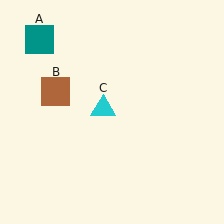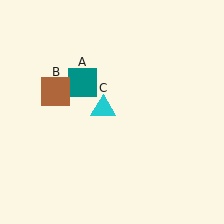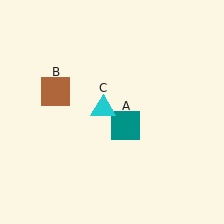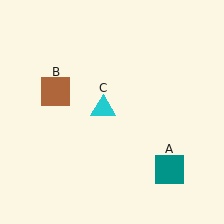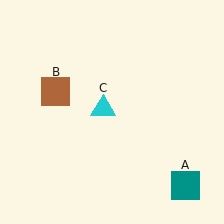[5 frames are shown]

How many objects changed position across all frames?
1 object changed position: teal square (object A).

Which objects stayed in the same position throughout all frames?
Brown square (object B) and cyan triangle (object C) remained stationary.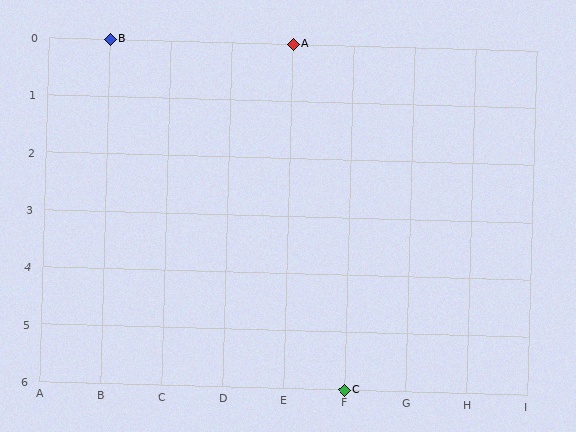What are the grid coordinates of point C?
Point C is at grid coordinates (F, 6).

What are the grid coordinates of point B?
Point B is at grid coordinates (B, 0).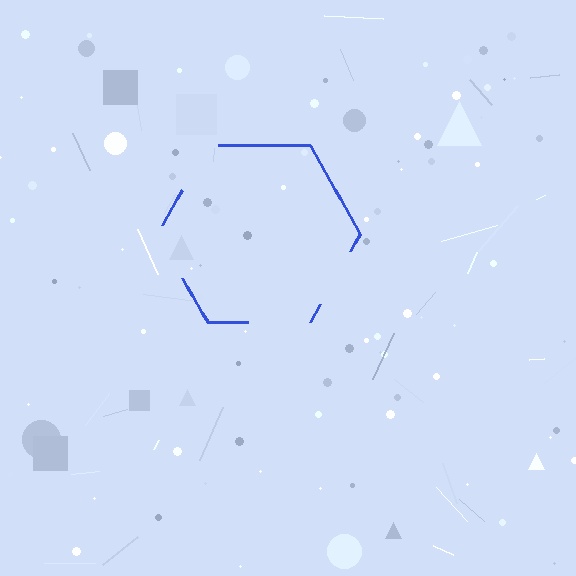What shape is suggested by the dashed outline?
The dashed outline suggests a hexagon.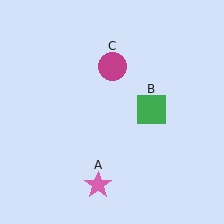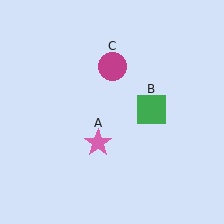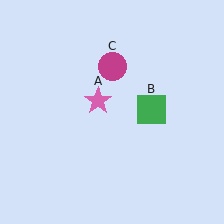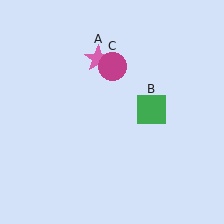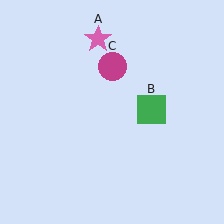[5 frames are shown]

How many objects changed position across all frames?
1 object changed position: pink star (object A).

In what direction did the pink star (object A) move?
The pink star (object A) moved up.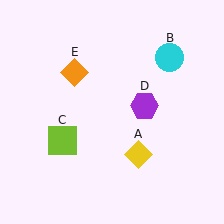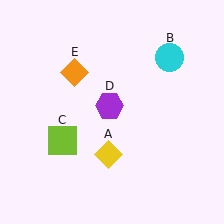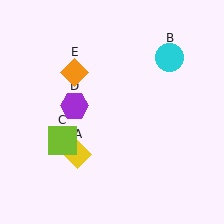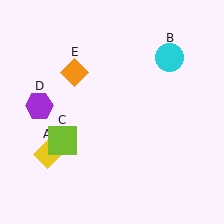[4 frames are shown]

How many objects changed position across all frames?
2 objects changed position: yellow diamond (object A), purple hexagon (object D).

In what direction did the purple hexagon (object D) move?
The purple hexagon (object D) moved left.